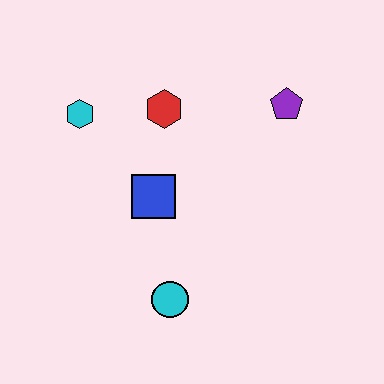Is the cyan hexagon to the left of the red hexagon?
Yes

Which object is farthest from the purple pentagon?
The cyan circle is farthest from the purple pentagon.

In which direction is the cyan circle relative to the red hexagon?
The cyan circle is below the red hexagon.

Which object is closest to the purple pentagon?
The red hexagon is closest to the purple pentagon.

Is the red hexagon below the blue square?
No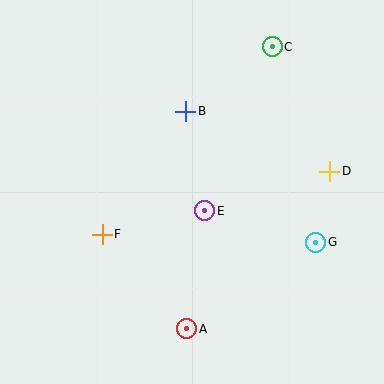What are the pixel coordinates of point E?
Point E is at (205, 211).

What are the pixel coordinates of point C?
Point C is at (272, 47).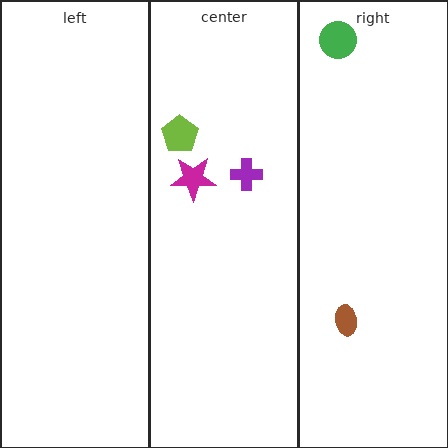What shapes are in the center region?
The magenta star, the purple cross, the lime pentagon.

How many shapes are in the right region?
2.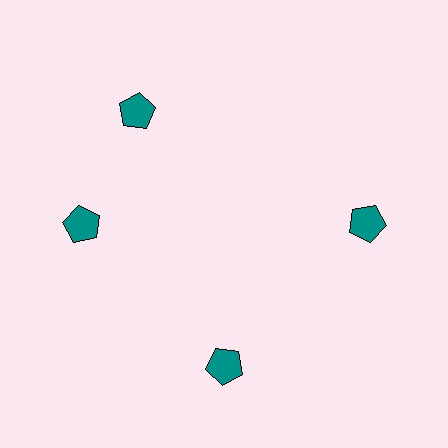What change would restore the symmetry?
The symmetry would be restored by rotating it back into even spacing with its neighbors so that all 4 pentagons sit at equal angles and equal distance from the center.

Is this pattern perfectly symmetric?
No. The 4 teal pentagons are arranged in a ring, but one element near the 12 o'clock position is rotated out of alignment along the ring, breaking the 4-fold rotational symmetry.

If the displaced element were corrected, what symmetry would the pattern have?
It would have 4-fold rotational symmetry — the pattern would map onto itself every 90 degrees.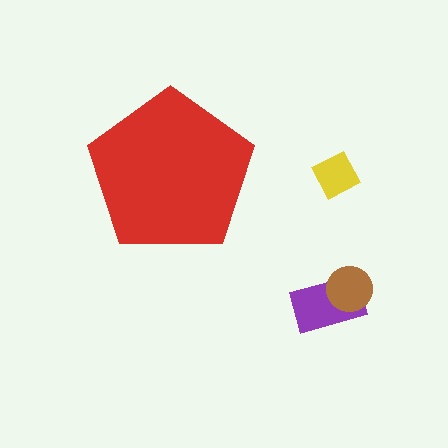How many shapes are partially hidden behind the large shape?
0 shapes are partially hidden.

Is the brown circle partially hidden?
No, the brown circle is fully visible.